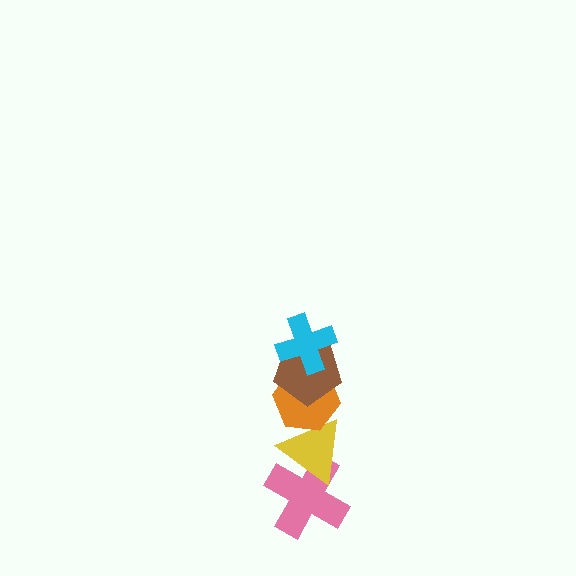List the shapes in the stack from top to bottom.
From top to bottom: the cyan cross, the brown pentagon, the orange hexagon, the yellow triangle, the pink cross.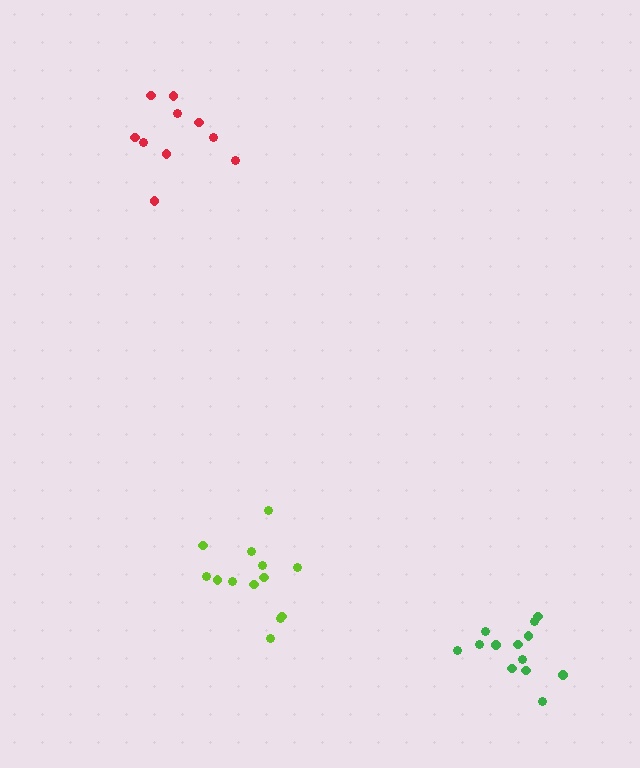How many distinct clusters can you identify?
There are 3 distinct clusters.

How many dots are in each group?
Group 1: 13 dots, Group 2: 10 dots, Group 3: 13 dots (36 total).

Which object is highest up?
The red cluster is topmost.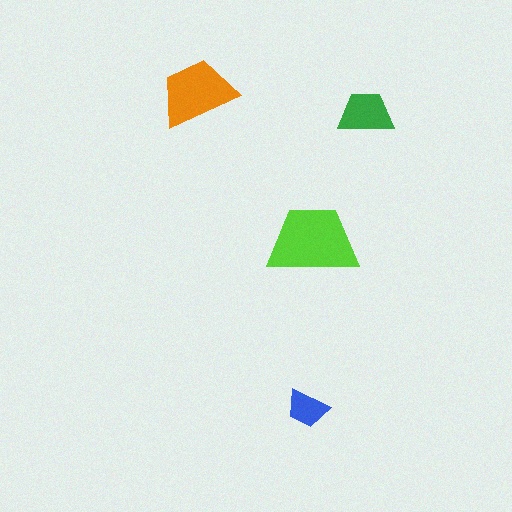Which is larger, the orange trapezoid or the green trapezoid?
The orange one.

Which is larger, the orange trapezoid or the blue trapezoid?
The orange one.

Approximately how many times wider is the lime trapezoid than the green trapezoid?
About 1.5 times wider.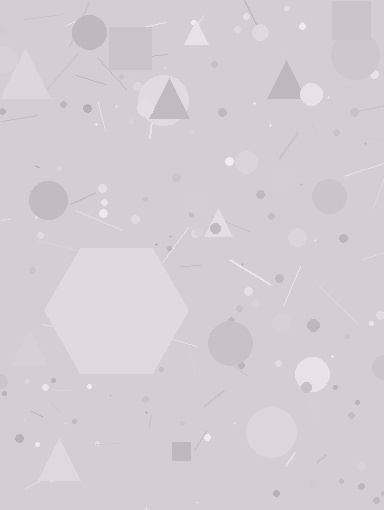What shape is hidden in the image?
A hexagon is hidden in the image.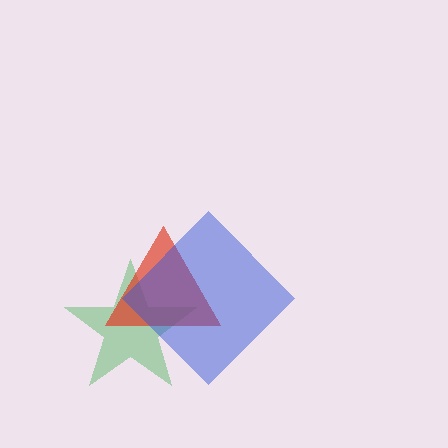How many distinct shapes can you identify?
There are 3 distinct shapes: a green star, a red triangle, a blue diamond.